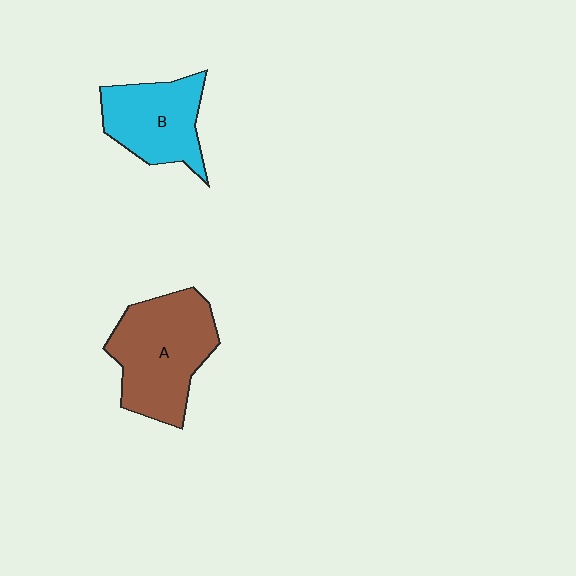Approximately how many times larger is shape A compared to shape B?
Approximately 1.4 times.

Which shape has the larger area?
Shape A (brown).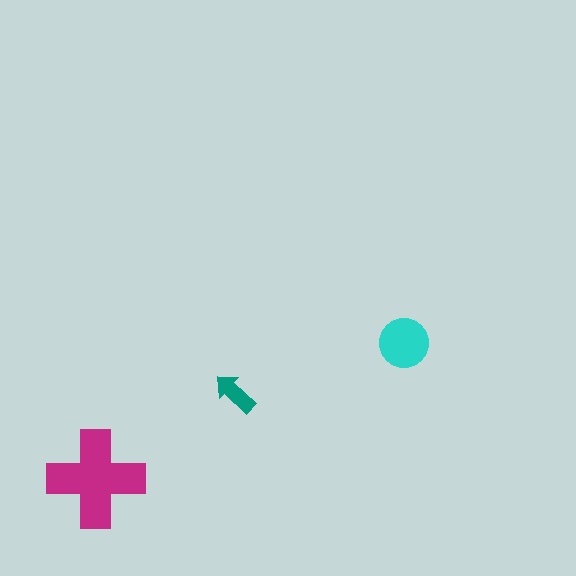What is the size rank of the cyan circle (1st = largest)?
2nd.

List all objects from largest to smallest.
The magenta cross, the cyan circle, the teal arrow.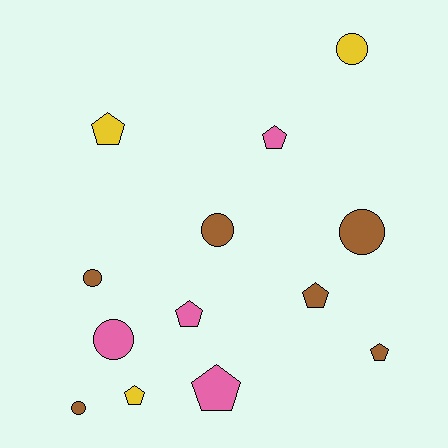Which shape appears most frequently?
Pentagon, with 7 objects.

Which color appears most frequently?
Brown, with 6 objects.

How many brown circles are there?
There are 4 brown circles.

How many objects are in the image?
There are 13 objects.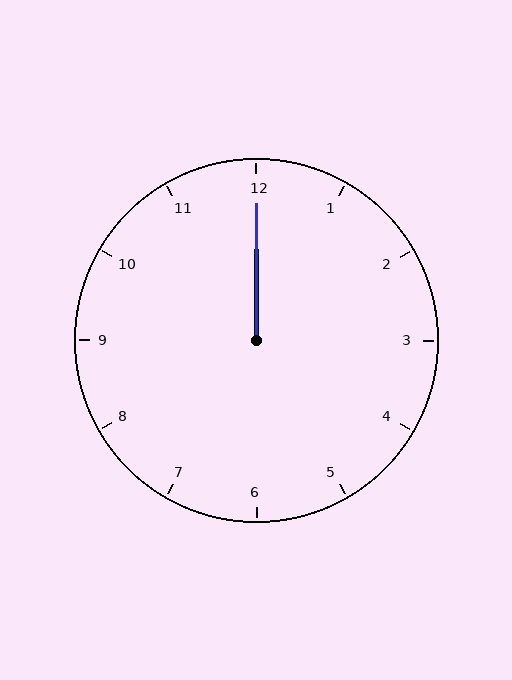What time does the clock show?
12:00.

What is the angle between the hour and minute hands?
Approximately 0 degrees.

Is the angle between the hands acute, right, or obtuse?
It is acute.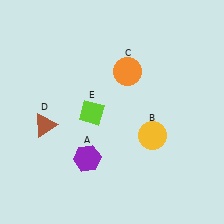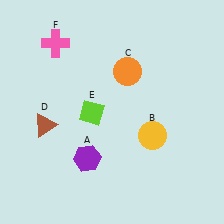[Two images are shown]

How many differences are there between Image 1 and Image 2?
There is 1 difference between the two images.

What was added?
A pink cross (F) was added in Image 2.